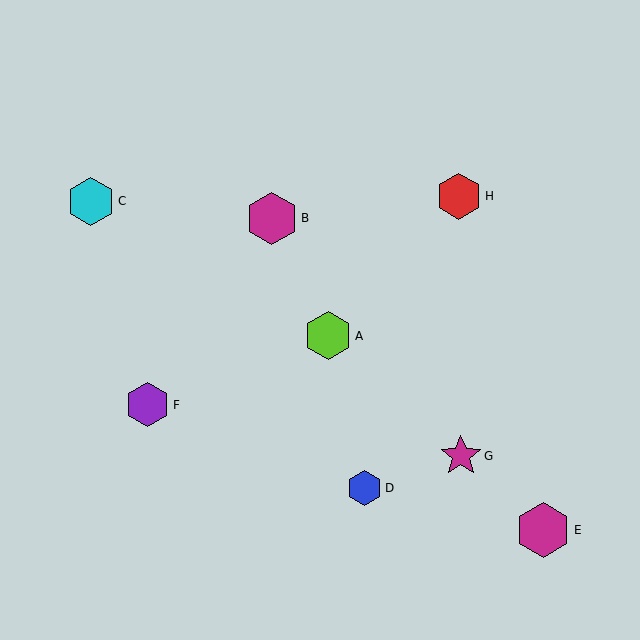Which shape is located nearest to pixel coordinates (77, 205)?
The cyan hexagon (labeled C) at (91, 201) is nearest to that location.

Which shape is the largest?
The magenta hexagon (labeled E) is the largest.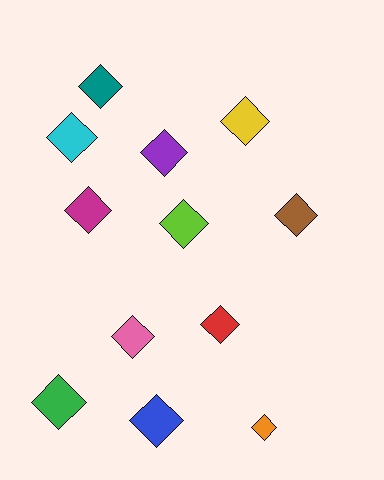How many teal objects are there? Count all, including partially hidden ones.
There is 1 teal object.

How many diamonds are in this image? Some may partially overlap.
There are 12 diamonds.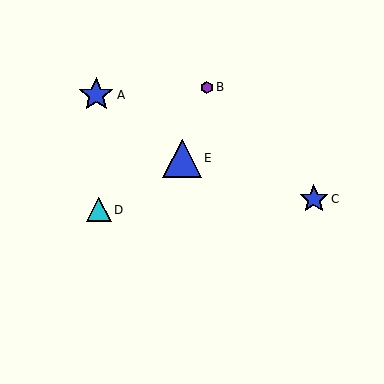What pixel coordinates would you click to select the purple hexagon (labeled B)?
Click at (207, 87) to select the purple hexagon B.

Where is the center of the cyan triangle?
The center of the cyan triangle is at (99, 210).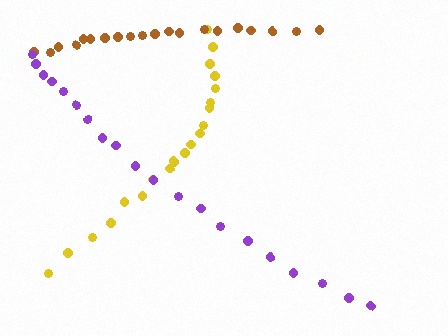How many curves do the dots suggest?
There are 3 distinct paths.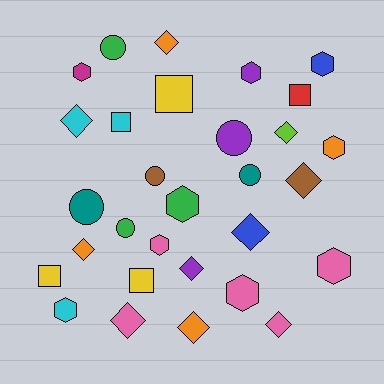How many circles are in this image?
There are 6 circles.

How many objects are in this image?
There are 30 objects.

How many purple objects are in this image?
There are 3 purple objects.